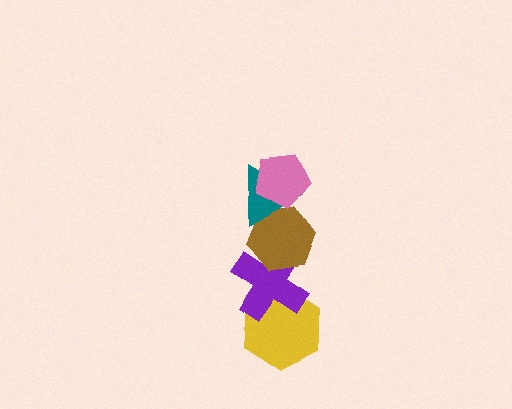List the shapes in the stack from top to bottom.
From top to bottom: the pink pentagon, the teal triangle, the brown hexagon, the purple cross, the yellow hexagon.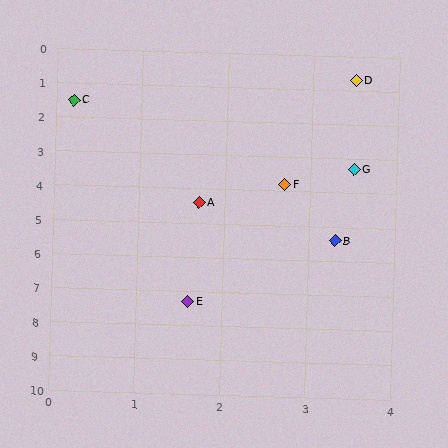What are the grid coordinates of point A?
Point A is at approximately (1.7, 4.4).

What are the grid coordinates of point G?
Point G is at approximately (3.5, 3.3).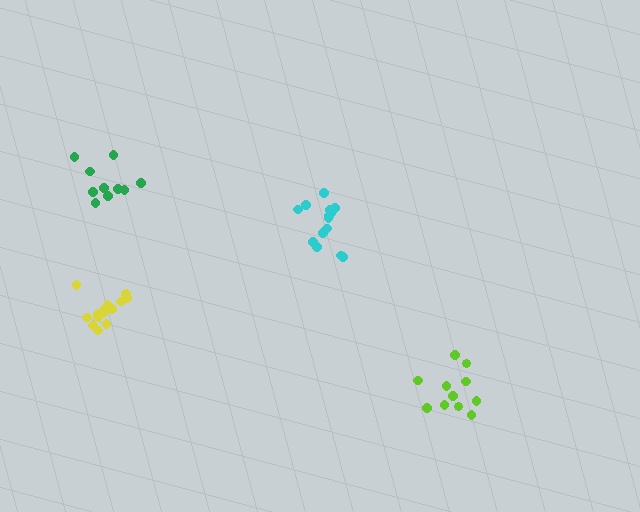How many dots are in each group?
Group 1: 14 dots, Group 2: 10 dots, Group 3: 14 dots, Group 4: 11 dots (49 total).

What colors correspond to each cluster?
The clusters are colored: cyan, green, yellow, lime.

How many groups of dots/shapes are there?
There are 4 groups.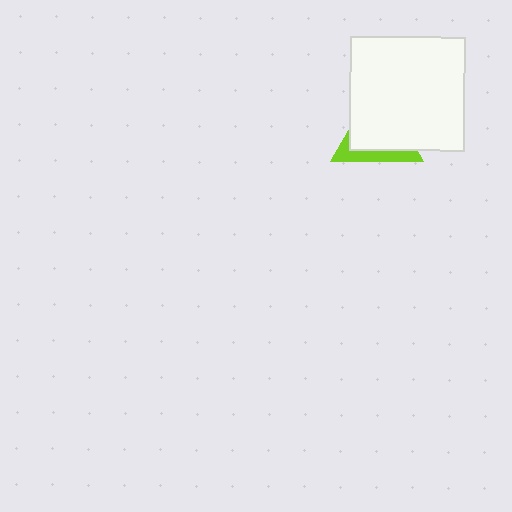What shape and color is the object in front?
The object in front is a white rectangle.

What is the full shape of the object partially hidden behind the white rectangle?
The partially hidden object is a lime triangle.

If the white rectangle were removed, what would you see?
You would see the complete lime triangle.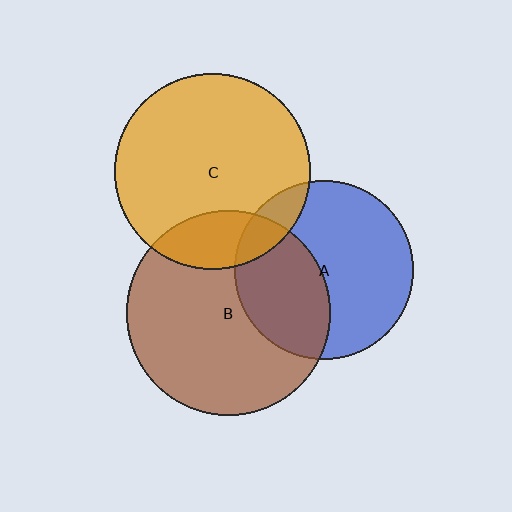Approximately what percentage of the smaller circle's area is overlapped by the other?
Approximately 40%.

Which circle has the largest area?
Circle B (brown).